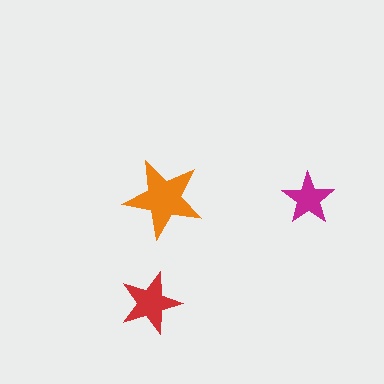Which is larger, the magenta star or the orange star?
The orange one.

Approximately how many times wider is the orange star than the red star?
About 1.5 times wider.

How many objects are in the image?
There are 3 objects in the image.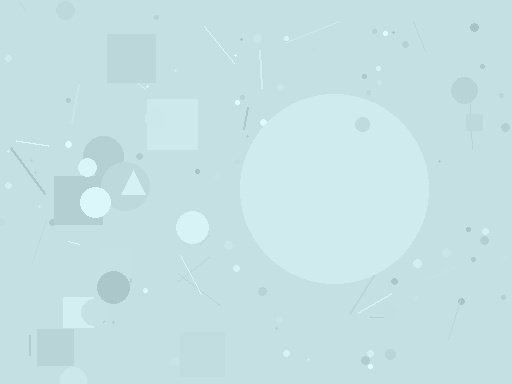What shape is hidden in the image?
A circle is hidden in the image.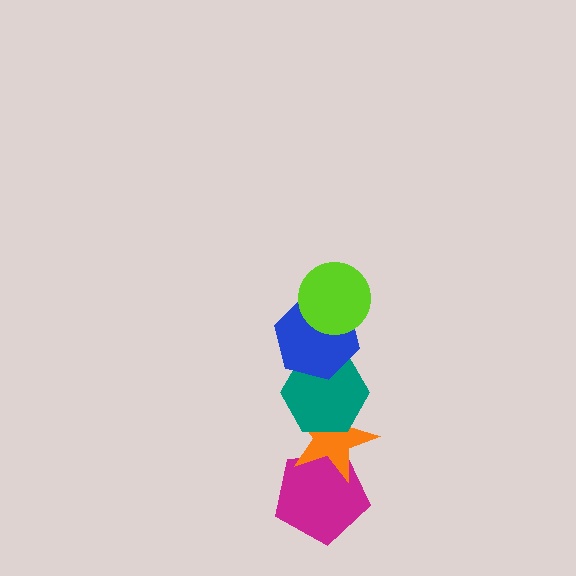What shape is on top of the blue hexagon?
The lime circle is on top of the blue hexagon.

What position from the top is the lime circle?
The lime circle is 1st from the top.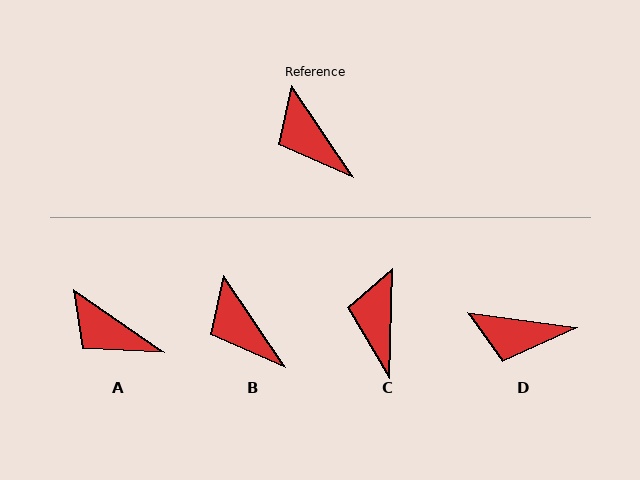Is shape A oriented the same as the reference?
No, it is off by about 21 degrees.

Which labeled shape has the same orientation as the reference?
B.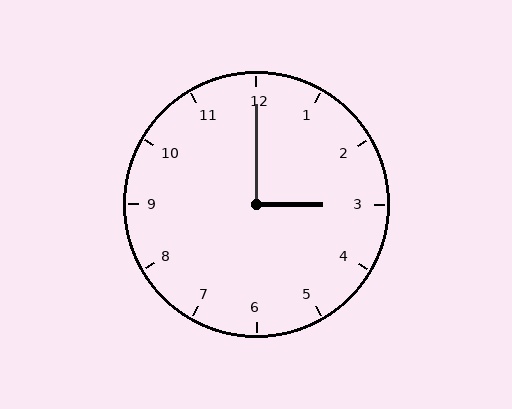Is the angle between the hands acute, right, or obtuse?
It is right.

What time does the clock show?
3:00.